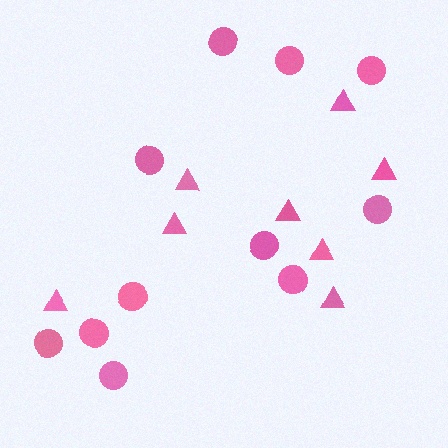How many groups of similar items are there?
There are 2 groups: one group of triangles (8) and one group of circles (11).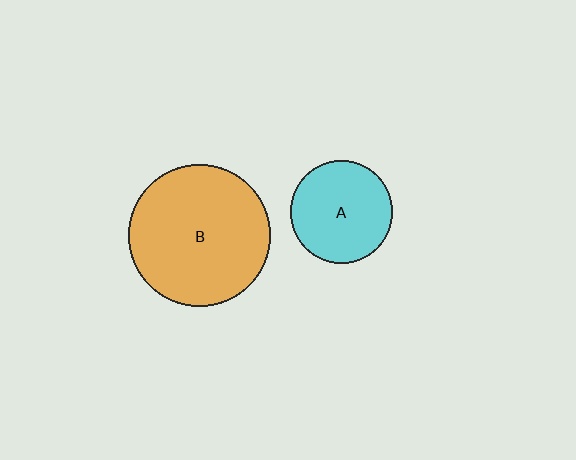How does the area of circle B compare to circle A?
Approximately 1.9 times.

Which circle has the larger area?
Circle B (orange).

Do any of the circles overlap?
No, none of the circles overlap.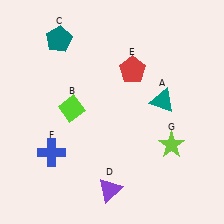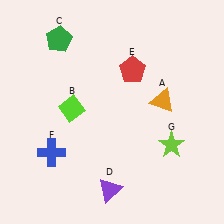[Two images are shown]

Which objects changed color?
A changed from teal to orange. C changed from teal to green.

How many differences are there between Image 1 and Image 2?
There are 2 differences between the two images.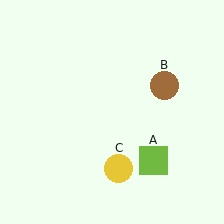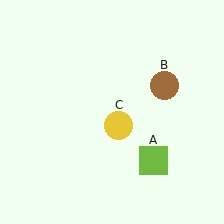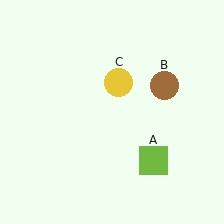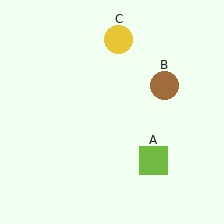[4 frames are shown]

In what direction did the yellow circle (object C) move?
The yellow circle (object C) moved up.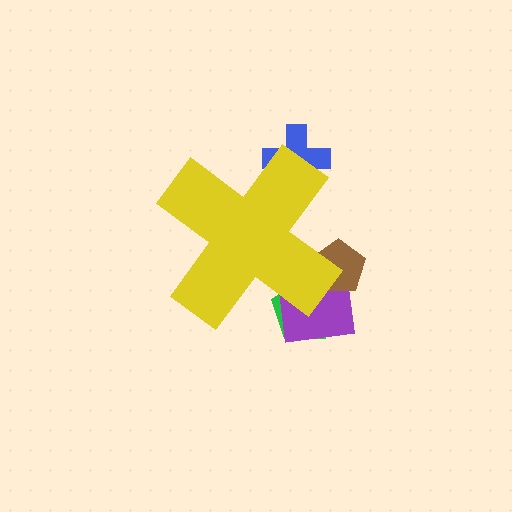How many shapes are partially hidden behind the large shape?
4 shapes are partially hidden.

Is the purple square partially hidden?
Yes, the purple square is partially hidden behind the yellow cross.